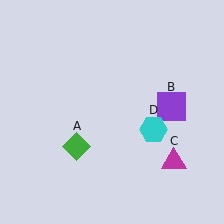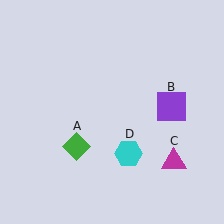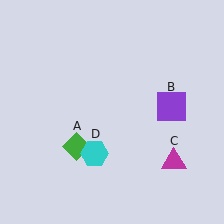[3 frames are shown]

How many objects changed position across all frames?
1 object changed position: cyan hexagon (object D).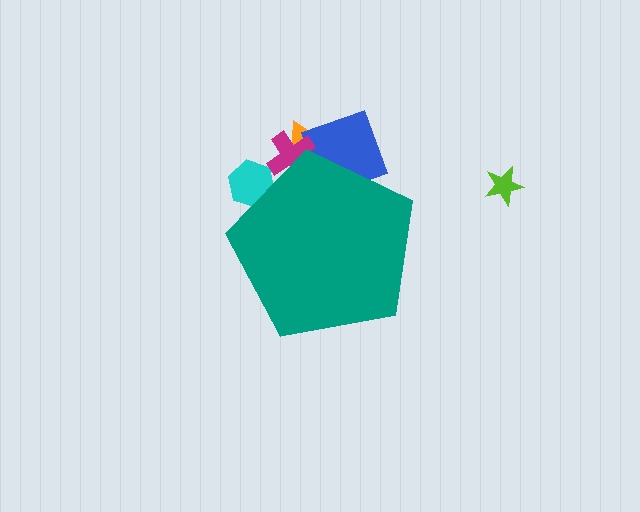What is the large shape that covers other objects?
A teal pentagon.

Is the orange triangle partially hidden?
Yes, the orange triangle is partially hidden behind the teal pentagon.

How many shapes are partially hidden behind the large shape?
5 shapes are partially hidden.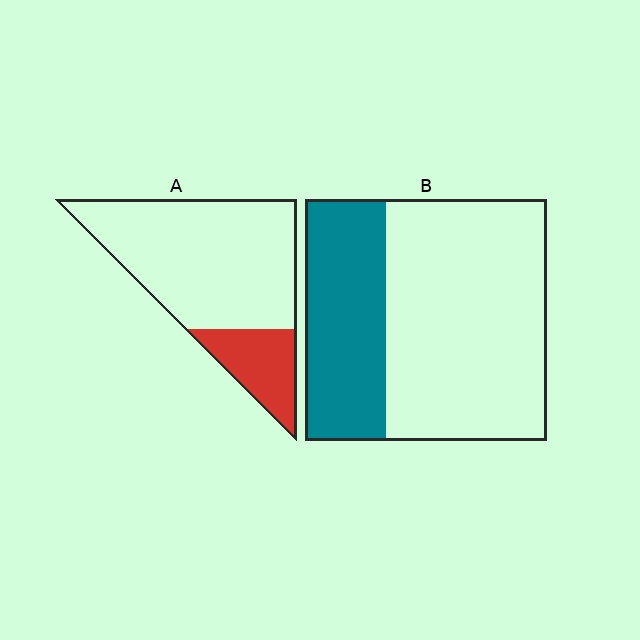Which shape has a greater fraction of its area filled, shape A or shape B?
Shape B.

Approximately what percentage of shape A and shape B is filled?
A is approximately 20% and B is approximately 35%.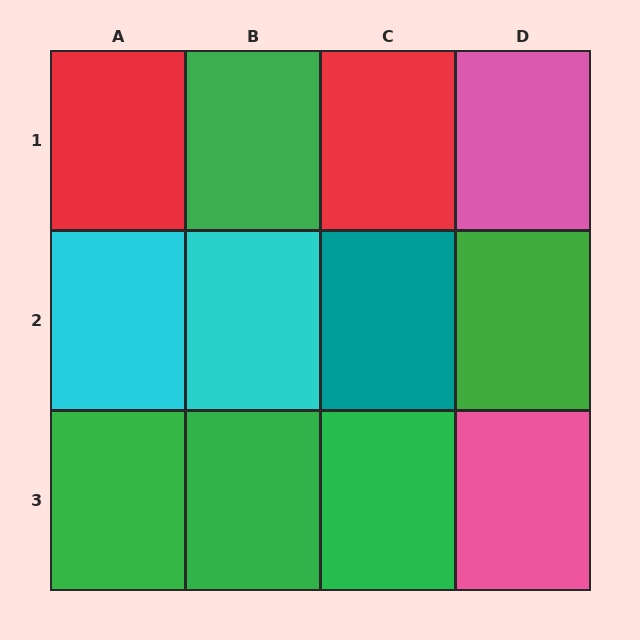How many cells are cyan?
2 cells are cyan.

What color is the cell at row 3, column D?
Pink.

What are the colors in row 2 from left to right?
Cyan, cyan, teal, green.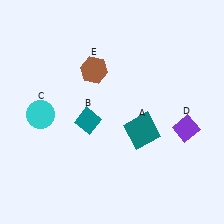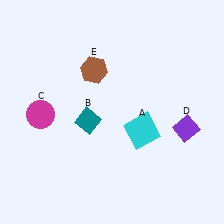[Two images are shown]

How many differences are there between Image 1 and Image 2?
There are 2 differences between the two images.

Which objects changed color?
A changed from teal to cyan. C changed from cyan to magenta.